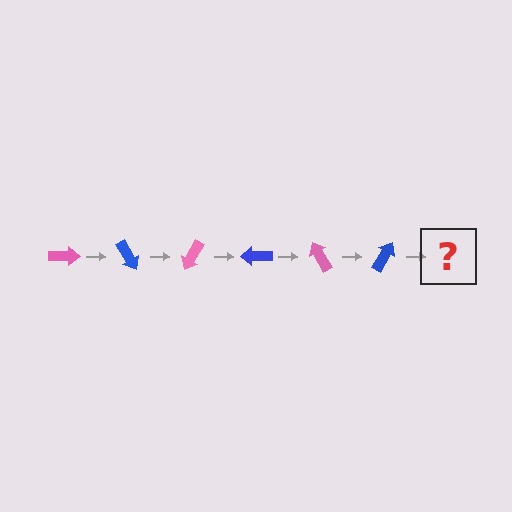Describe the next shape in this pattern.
It should be a pink arrow, rotated 360 degrees from the start.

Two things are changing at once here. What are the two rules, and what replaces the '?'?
The two rules are that it rotates 60 degrees each step and the color cycles through pink and blue. The '?' should be a pink arrow, rotated 360 degrees from the start.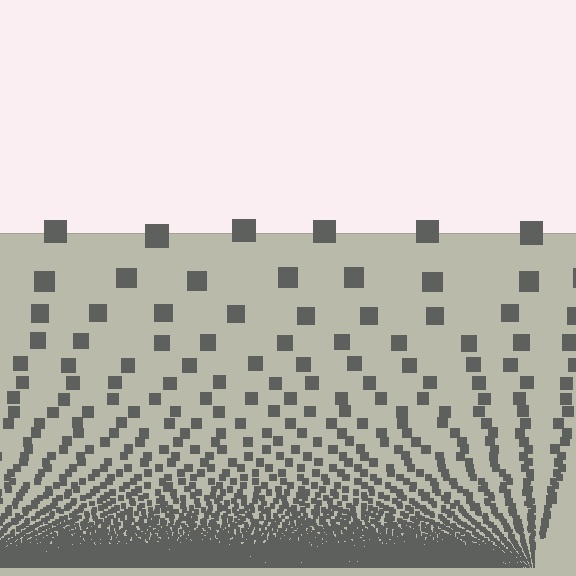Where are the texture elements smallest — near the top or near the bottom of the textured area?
Near the bottom.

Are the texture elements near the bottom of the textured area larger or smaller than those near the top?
Smaller. The gradient is inverted — elements near the bottom are smaller and denser.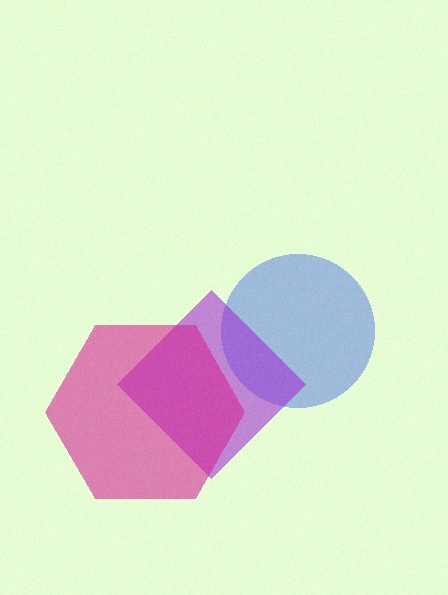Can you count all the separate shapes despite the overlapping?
Yes, there are 3 separate shapes.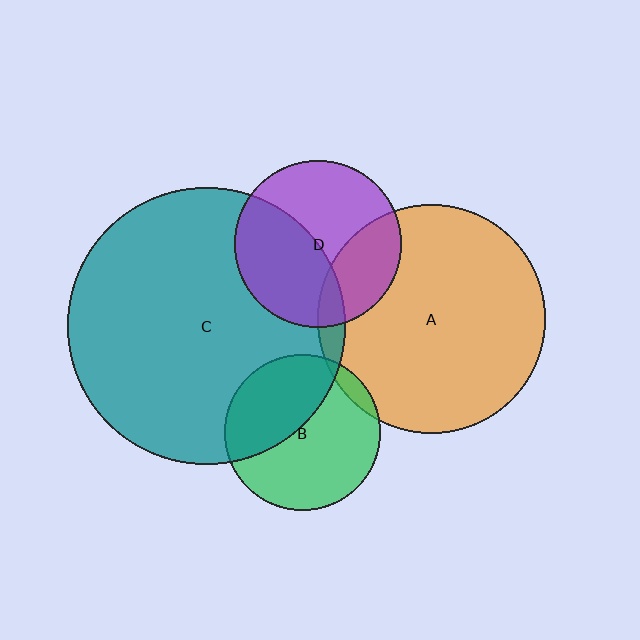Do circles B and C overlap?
Yes.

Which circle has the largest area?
Circle C (teal).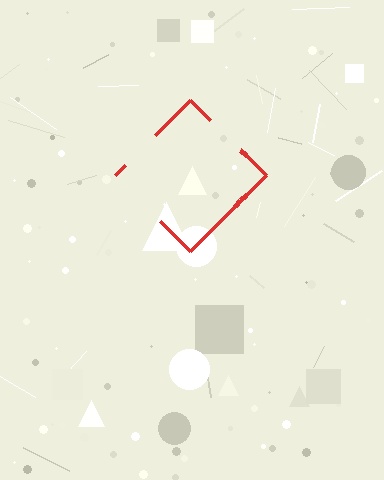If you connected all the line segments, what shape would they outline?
They would outline a diamond.